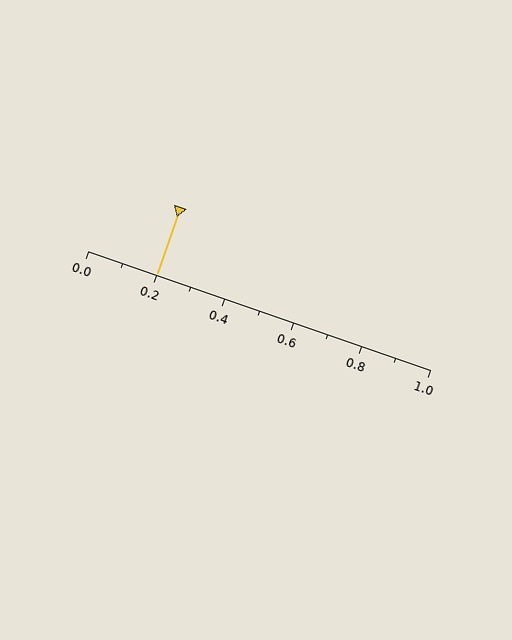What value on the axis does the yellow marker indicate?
The marker indicates approximately 0.2.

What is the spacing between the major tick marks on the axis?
The major ticks are spaced 0.2 apart.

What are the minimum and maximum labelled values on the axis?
The axis runs from 0.0 to 1.0.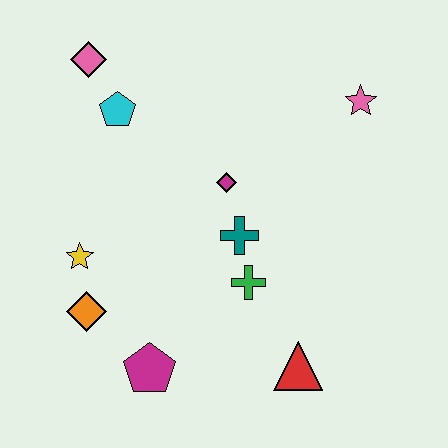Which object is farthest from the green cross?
The pink diamond is farthest from the green cross.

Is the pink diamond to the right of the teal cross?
No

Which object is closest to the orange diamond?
The yellow star is closest to the orange diamond.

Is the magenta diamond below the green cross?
No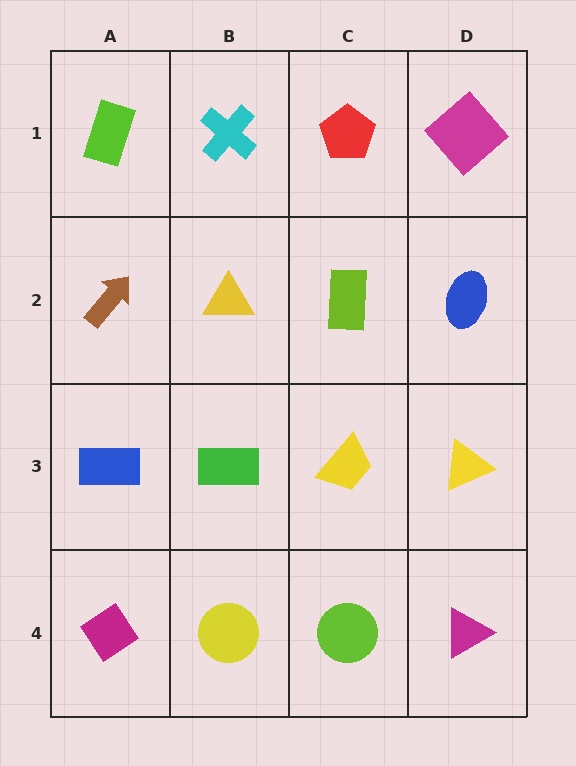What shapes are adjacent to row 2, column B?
A cyan cross (row 1, column B), a green rectangle (row 3, column B), a brown arrow (row 2, column A), a lime rectangle (row 2, column C).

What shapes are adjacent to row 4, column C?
A yellow trapezoid (row 3, column C), a yellow circle (row 4, column B), a magenta triangle (row 4, column D).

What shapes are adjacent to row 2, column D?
A magenta diamond (row 1, column D), a yellow triangle (row 3, column D), a lime rectangle (row 2, column C).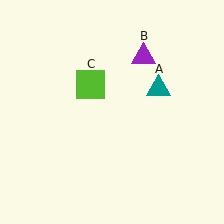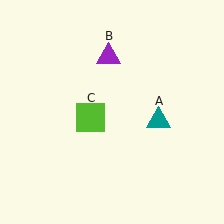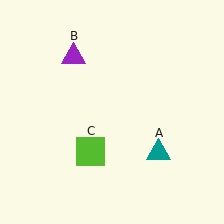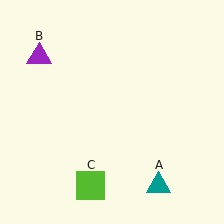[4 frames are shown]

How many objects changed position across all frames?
3 objects changed position: teal triangle (object A), purple triangle (object B), lime square (object C).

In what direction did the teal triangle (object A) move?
The teal triangle (object A) moved down.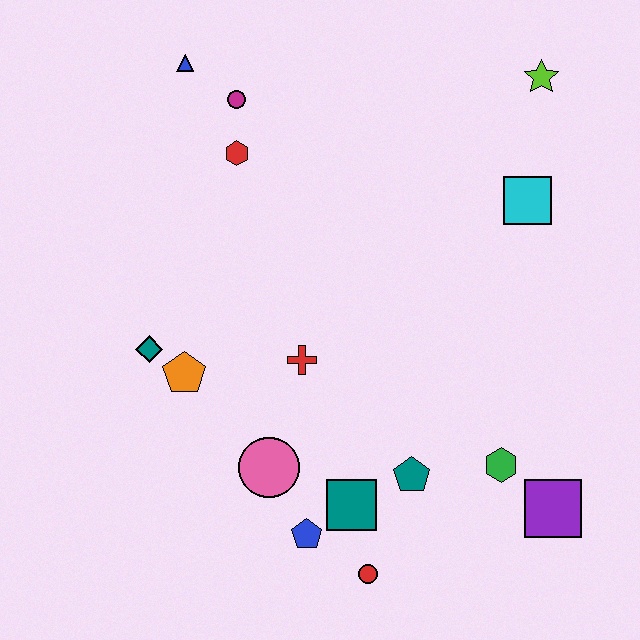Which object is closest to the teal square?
The blue pentagon is closest to the teal square.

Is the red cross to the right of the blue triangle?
Yes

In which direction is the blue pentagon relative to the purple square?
The blue pentagon is to the left of the purple square.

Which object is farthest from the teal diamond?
The lime star is farthest from the teal diamond.